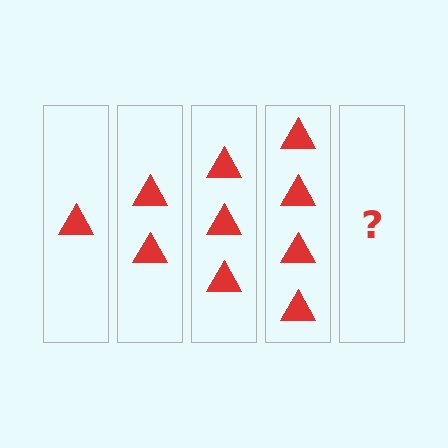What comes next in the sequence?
The next element should be 5 triangles.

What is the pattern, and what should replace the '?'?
The pattern is that each step adds one more triangle. The '?' should be 5 triangles.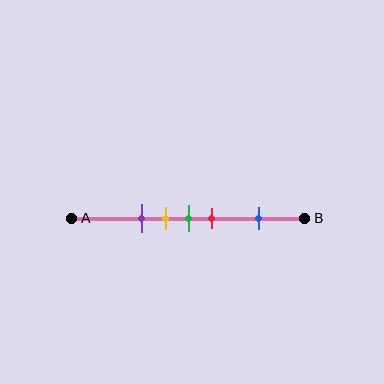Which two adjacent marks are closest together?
The yellow and green marks are the closest adjacent pair.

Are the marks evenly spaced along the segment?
No, the marks are not evenly spaced.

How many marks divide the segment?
There are 5 marks dividing the segment.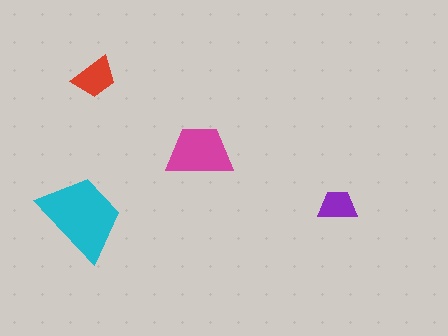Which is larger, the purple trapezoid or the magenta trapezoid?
The magenta one.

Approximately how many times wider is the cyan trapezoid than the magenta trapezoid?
About 1.5 times wider.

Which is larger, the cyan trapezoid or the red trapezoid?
The cyan one.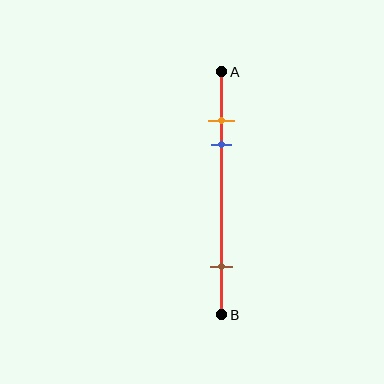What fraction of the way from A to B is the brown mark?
The brown mark is approximately 80% (0.8) of the way from A to B.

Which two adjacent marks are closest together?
The orange and blue marks are the closest adjacent pair.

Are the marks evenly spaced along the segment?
No, the marks are not evenly spaced.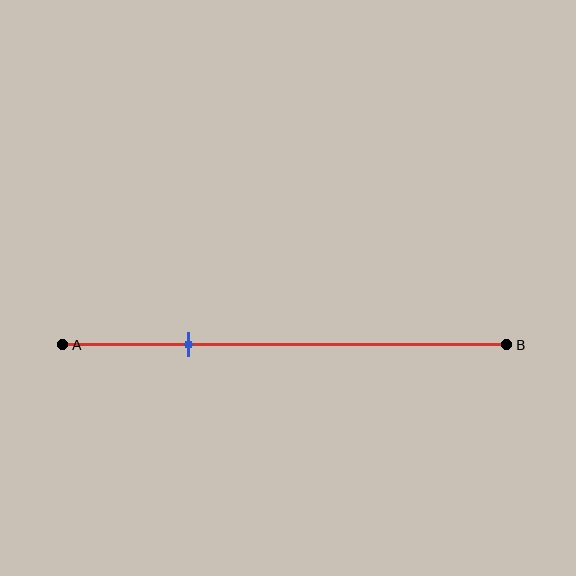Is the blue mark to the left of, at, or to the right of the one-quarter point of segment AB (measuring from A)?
The blue mark is to the right of the one-quarter point of segment AB.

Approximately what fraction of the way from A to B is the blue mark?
The blue mark is approximately 30% of the way from A to B.